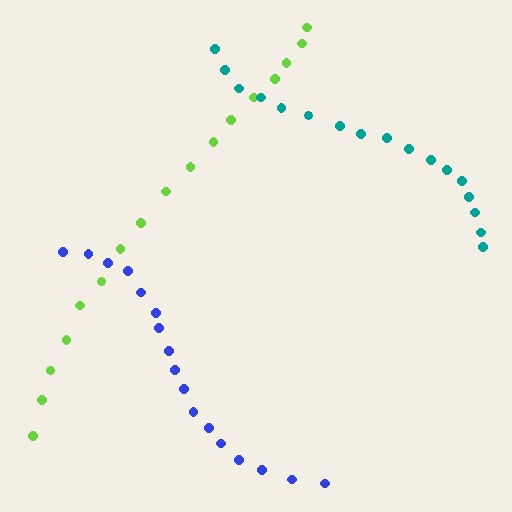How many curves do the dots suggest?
There are 3 distinct paths.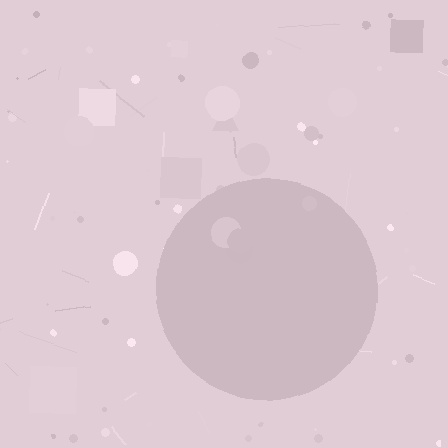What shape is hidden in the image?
A circle is hidden in the image.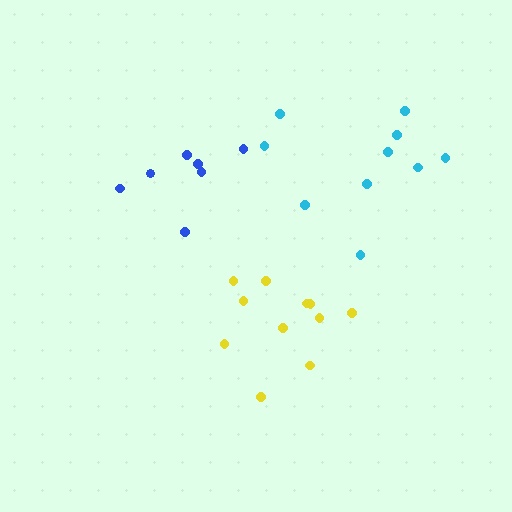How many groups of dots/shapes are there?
There are 3 groups.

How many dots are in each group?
Group 1: 10 dots, Group 2: 11 dots, Group 3: 7 dots (28 total).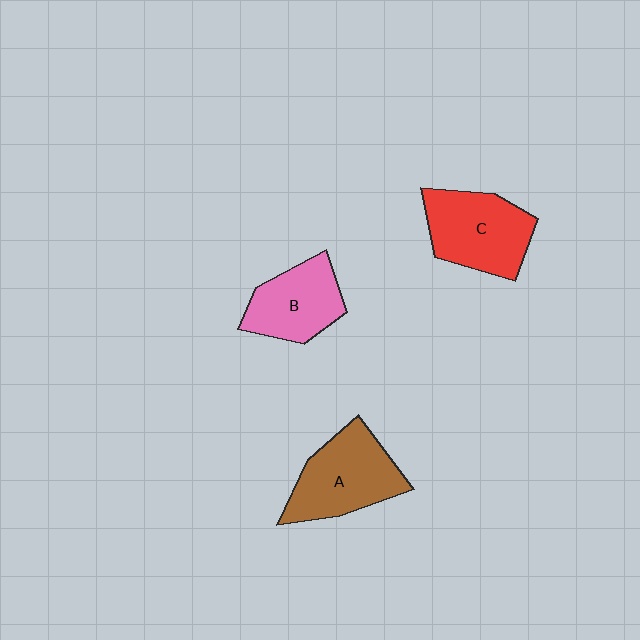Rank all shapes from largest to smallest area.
From largest to smallest: A (brown), C (red), B (pink).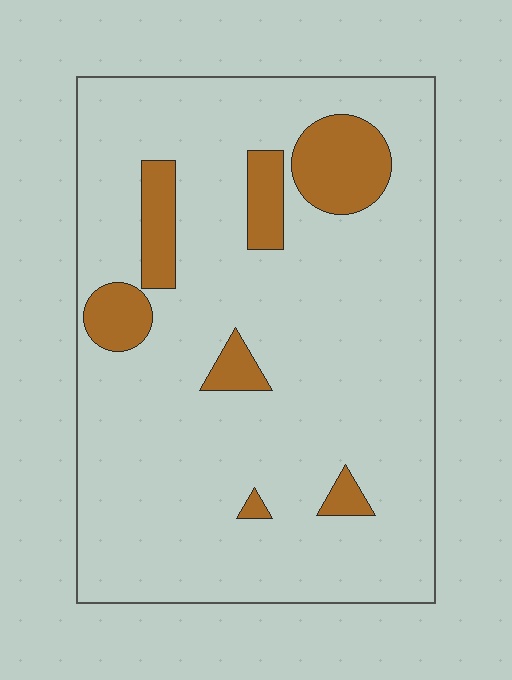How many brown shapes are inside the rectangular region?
7.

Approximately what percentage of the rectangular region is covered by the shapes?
Approximately 15%.